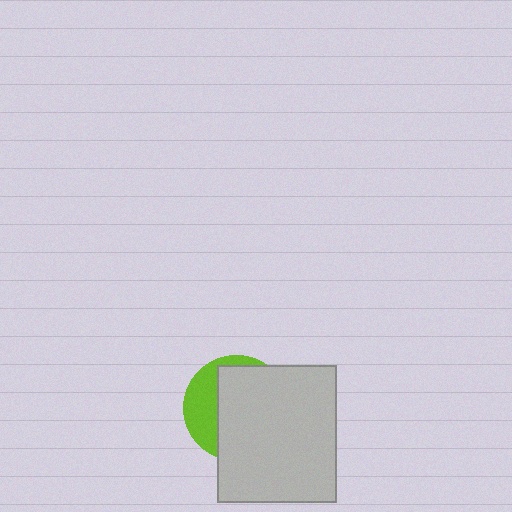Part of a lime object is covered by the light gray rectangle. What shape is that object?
It is a circle.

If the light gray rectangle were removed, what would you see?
You would see the complete lime circle.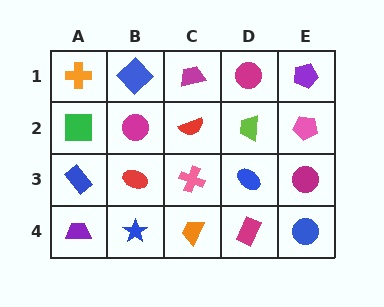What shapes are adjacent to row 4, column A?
A blue rectangle (row 3, column A), a blue star (row 4, column B).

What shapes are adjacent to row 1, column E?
A pink pentagon (row 2, column E), a magenta circle (row 1, column D).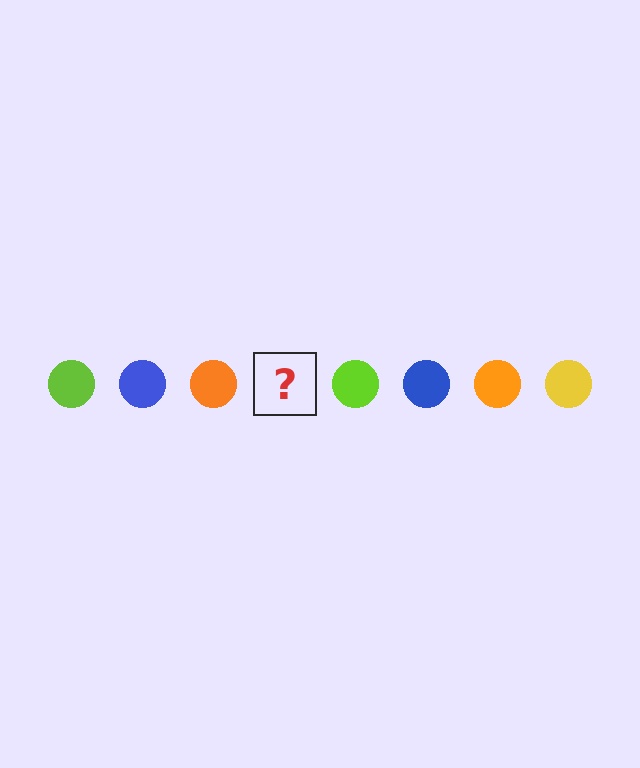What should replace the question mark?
The question mark should be replaced with a yellow circle.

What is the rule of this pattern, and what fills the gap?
The rule is that the pattern cycles through lime, blue, orange, yellow circles. The gap should be filled with a yellow circle.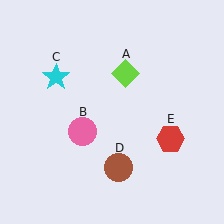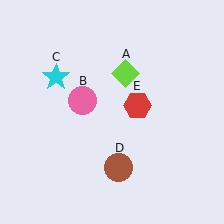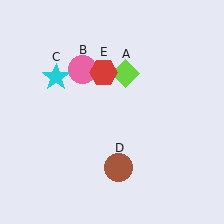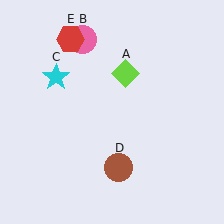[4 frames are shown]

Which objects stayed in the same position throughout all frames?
Lime diamond (object A) and cyan star (object C) and brown circle (object D) remained stationary.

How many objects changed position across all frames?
2 objects changed position: pink circle (object B), red hexagon (object E).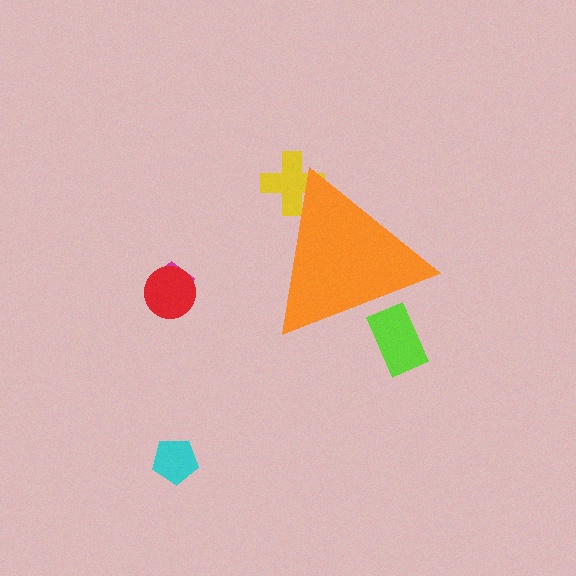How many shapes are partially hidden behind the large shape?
2 shapes are partially hidden.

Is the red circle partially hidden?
No, the red circle is fully visible.